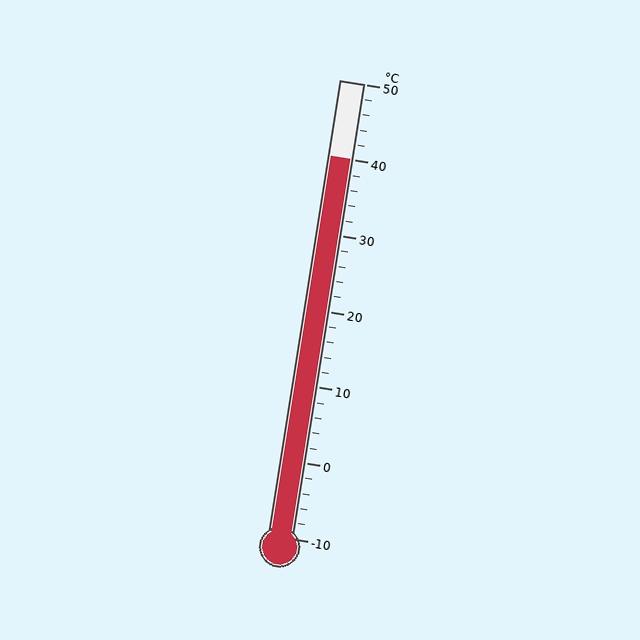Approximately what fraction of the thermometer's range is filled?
The thermometer is filled to approximately 85% of its range.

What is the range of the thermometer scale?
The thermometer scale ranges from -10°C to 50°C.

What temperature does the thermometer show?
The thermometer shows approximately 40°C.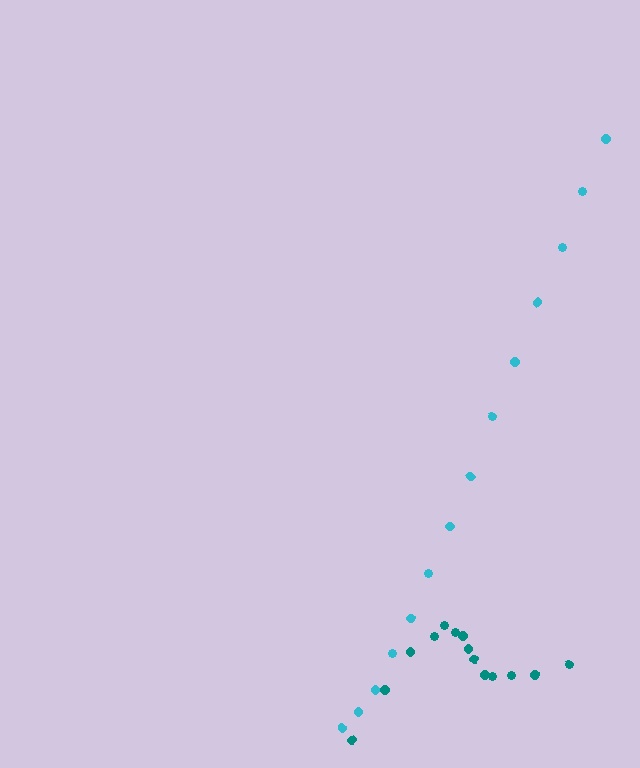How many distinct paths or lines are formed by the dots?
There are 2 distinct paths.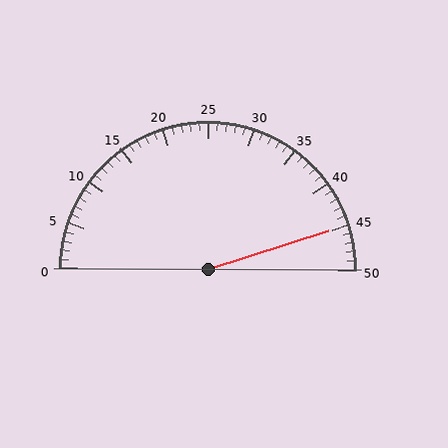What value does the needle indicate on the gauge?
The needle indicates approximately 45.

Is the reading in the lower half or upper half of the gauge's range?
The reading is in the upper half of the range (0 to 50).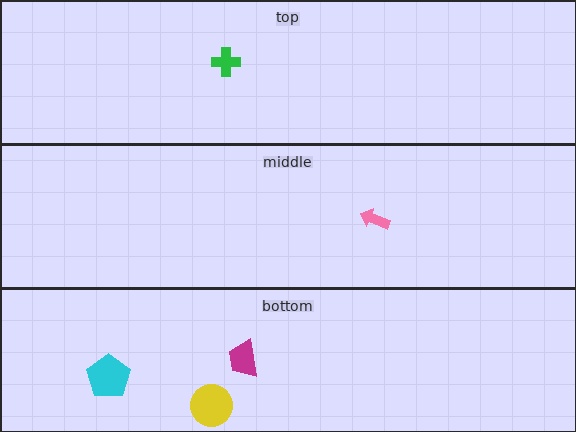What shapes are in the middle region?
The pink arrow.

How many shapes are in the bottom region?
3.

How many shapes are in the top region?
1.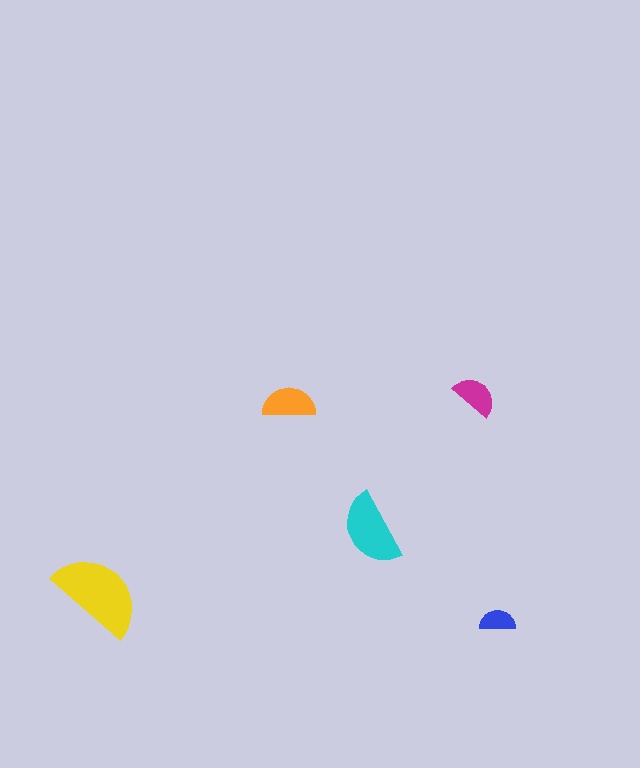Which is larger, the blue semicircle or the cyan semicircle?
The cyan one.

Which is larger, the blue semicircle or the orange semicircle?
The orange one.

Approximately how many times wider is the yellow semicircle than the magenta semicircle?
About 2 times wider.